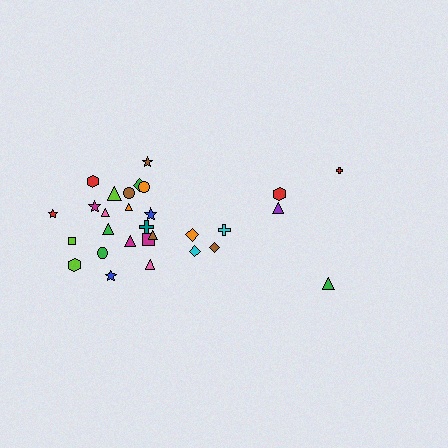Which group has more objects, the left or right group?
The left group.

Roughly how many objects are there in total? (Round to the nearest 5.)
Roughly 30 objects in total.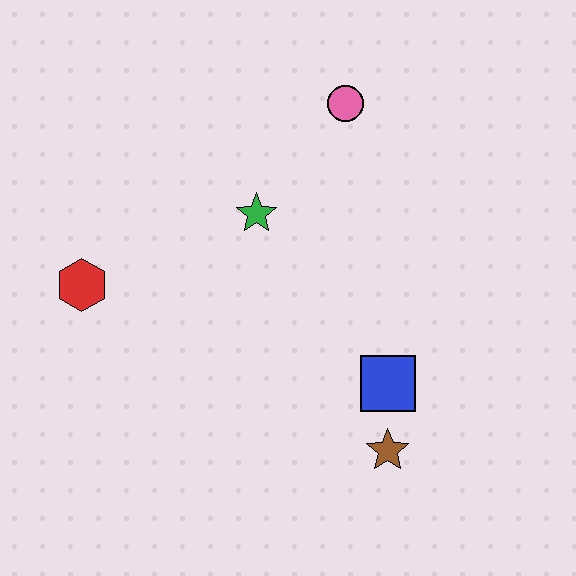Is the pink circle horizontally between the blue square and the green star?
Yes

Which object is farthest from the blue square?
The red hexagon is farthest from the blue square.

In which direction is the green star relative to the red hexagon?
The green star is to the right of the red hexagon.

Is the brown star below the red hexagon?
Yes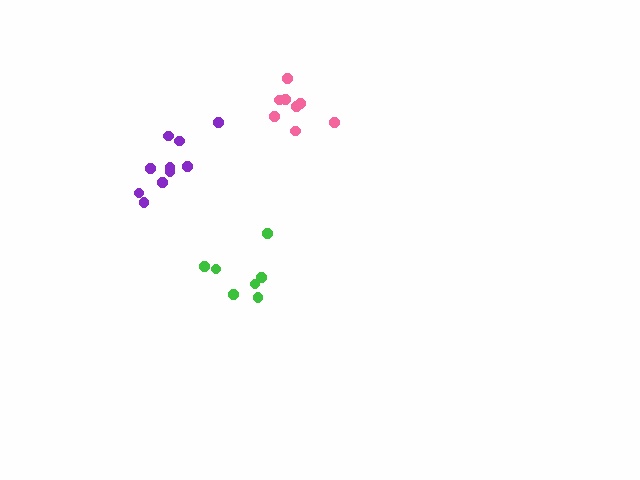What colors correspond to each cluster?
The clusters are colored: purple, pink, green.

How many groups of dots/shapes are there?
There are 3 groups.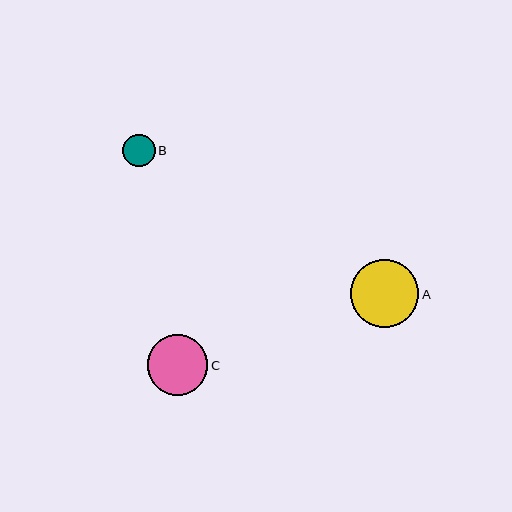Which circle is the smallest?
Circle B is the smallest with a size of approximately 32 pixels.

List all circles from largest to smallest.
From largest to smallest: A, C, B.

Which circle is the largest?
Circle A is the largest with a size of approximately 68 pixels.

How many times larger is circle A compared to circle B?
Circle A is approximately 2.1 times the size of circle B.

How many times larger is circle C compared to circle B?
Circle C is approximately 1.9 times the size of circle B.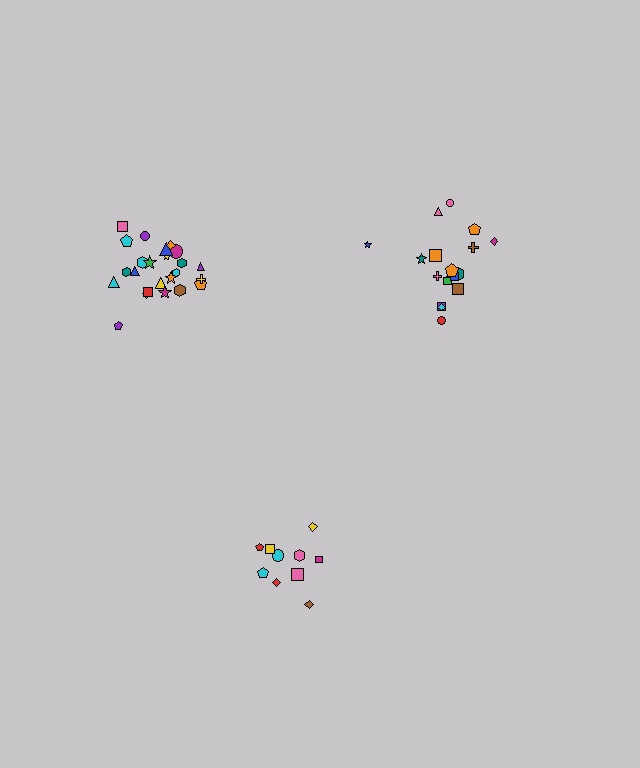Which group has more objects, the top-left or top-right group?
The top-left group.